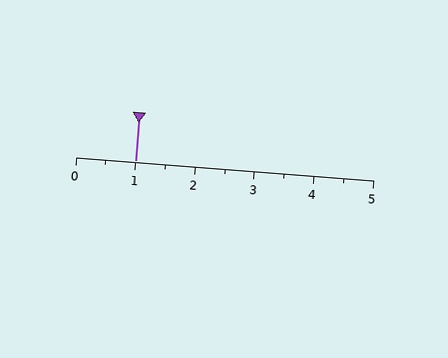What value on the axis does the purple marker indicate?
The marker indicates approximately 1.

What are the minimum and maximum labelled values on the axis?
The axis runs from 0 to 5.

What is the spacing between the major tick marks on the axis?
The major ticks are spaced 1 apart.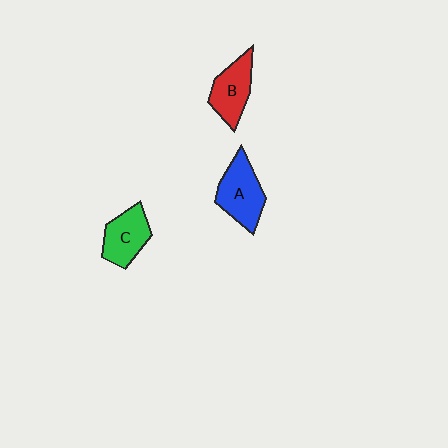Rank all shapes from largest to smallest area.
From largest to smallest: A (blue), B (red), C (green).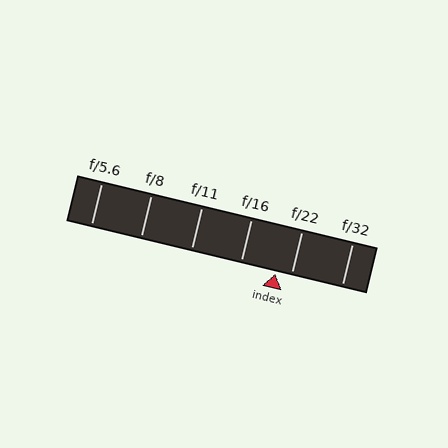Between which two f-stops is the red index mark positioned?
The index mark is between f/16 and f/22.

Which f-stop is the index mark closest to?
The index mark is closest to f/22.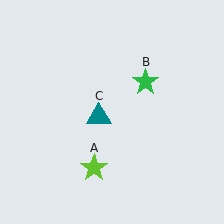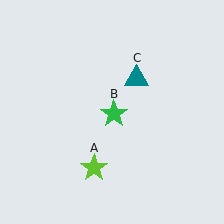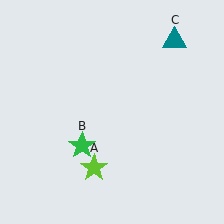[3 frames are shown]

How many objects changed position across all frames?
2 objects changed position: green star (object B), teal triangle (object C).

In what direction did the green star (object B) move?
The green star (object B) moved down and to the left.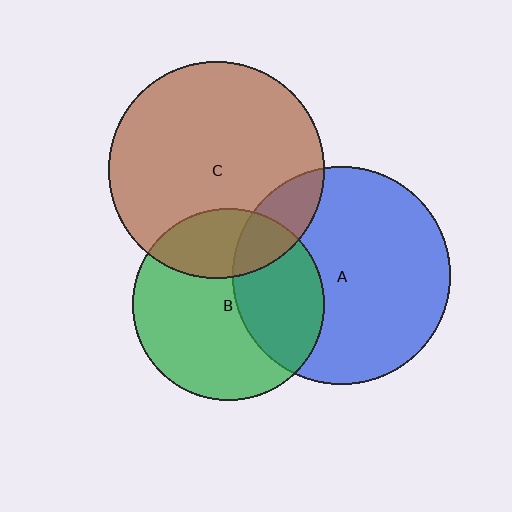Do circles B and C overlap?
Yes.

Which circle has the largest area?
Circle A (blue).